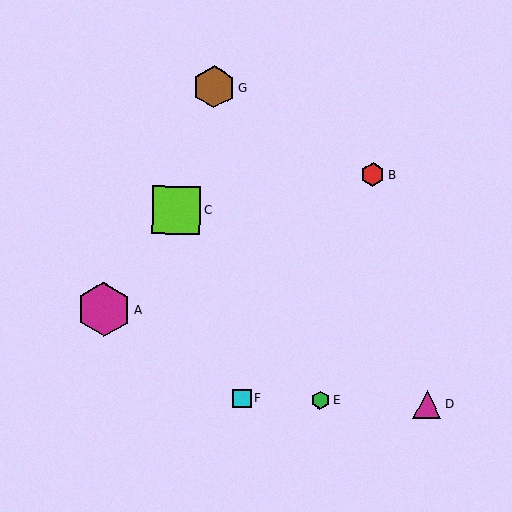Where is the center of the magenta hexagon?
The center of the magenta hexagon is at (104, 309).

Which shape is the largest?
The magenta hexagon (labeled A) is the largest.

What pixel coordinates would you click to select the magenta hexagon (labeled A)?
Click at (104, 309) to select the magenta hexagon A.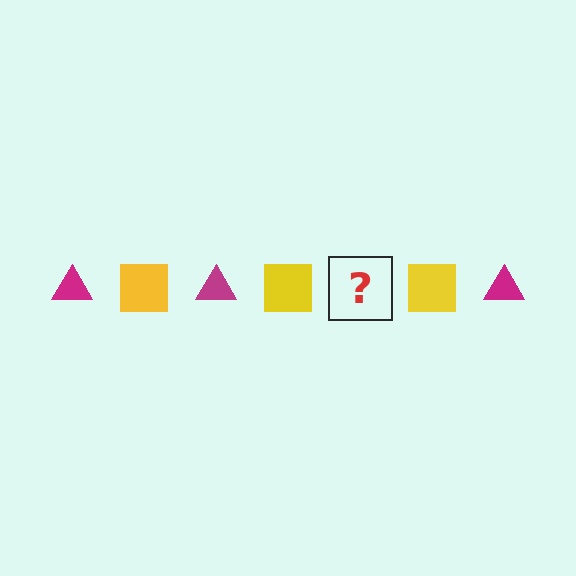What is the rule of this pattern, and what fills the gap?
The rule is that the pattern alternates between magenta triangle and yellow square. The gap should be filled with a magenta triangle.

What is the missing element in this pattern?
The missing element is a magenta triangle.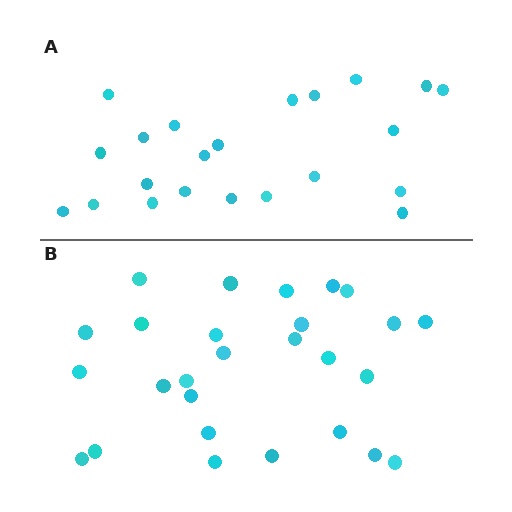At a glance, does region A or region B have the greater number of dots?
Region B (the bottom region) has more dots.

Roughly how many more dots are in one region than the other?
Region B has about 5 more dots than region A.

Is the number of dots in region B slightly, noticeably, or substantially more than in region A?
Region B has only slightly more — the two regions are fairly close. The ratio is roughly 1.2 to 1.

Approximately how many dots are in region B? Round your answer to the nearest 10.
About 30 dots. (The exact count is 27, which rounds to 30.)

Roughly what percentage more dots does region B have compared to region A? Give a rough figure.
About 25% more.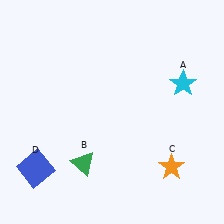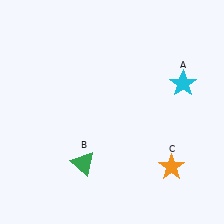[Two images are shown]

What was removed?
The blue square (D) was removed in Image 2.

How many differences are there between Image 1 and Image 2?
There is 1 difference between the two images.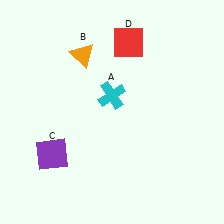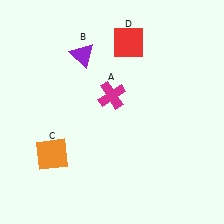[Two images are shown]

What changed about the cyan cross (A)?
In Image 1, A is cyan. In Image 2, it changed to magenta.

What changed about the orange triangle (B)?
In Image 1, B is orange. In Image 2, it changed to purple.